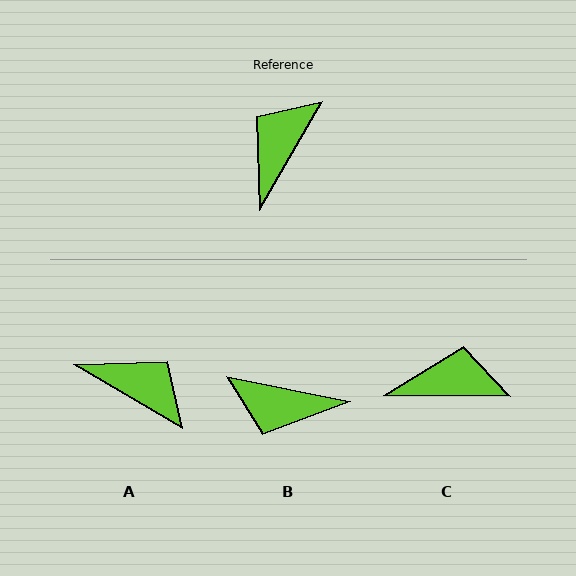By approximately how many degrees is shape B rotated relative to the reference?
Approximately 108 degrees counter-clockwise.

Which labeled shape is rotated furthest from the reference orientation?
B, about 108 degrees away.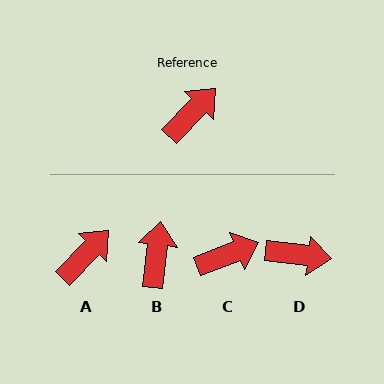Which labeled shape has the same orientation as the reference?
A.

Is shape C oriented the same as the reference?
No, it is off by about 25 degrees.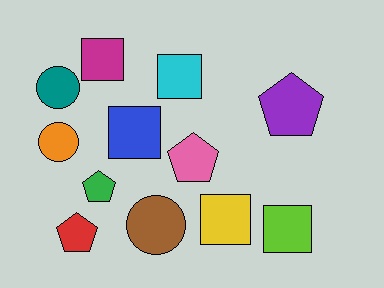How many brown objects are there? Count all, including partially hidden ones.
There is 1 brown object.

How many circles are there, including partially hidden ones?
There are 3 circles.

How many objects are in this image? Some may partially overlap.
There are 12 objects.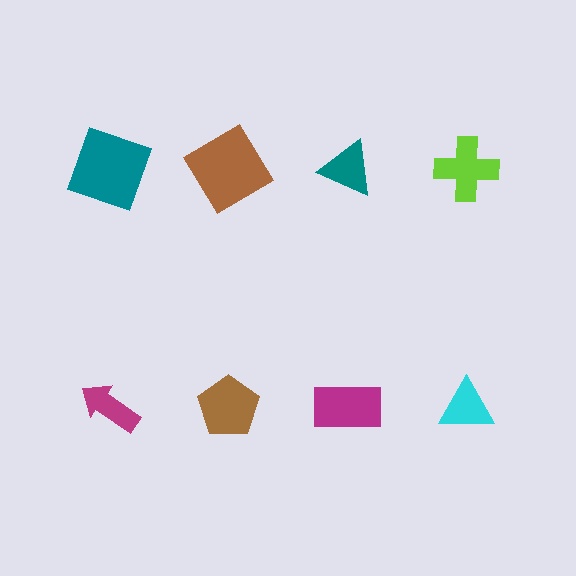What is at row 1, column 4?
A lime cross.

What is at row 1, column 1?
A teal square.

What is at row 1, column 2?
A brown diamond.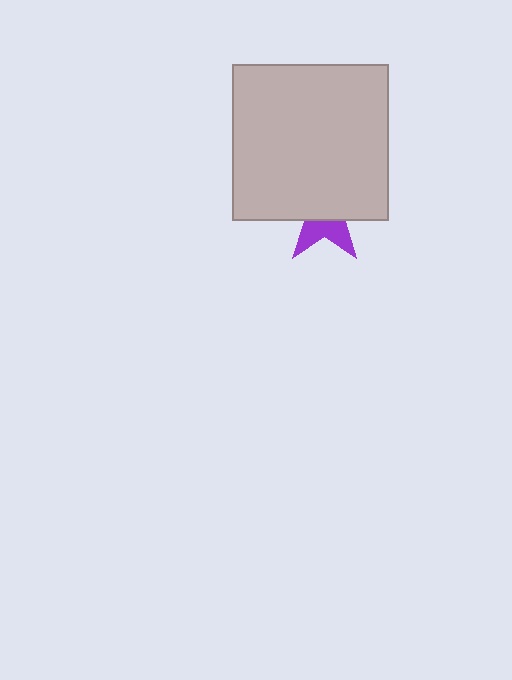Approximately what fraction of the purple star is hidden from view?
Roughly 64% of the purple star is hidden behind the light gray square.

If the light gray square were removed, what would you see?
You would see the complete purple star.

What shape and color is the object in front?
The object in front is a light gray square.